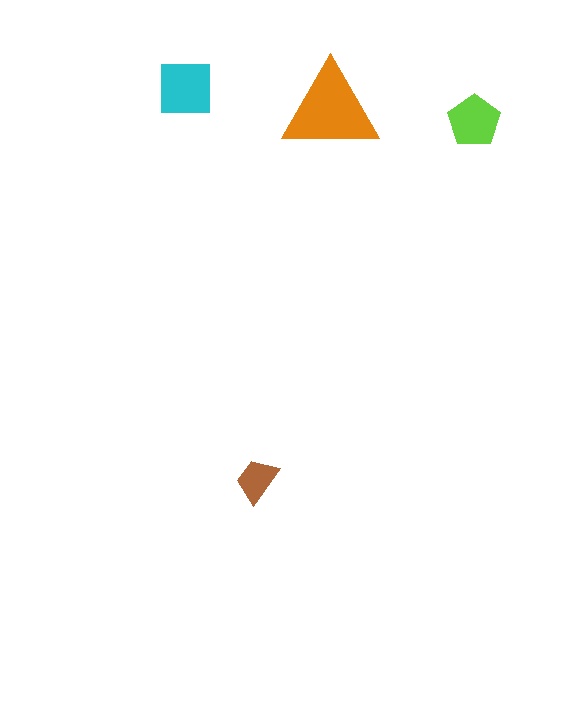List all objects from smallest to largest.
The brown trapezoid, the lime pentagon, the cyan square, the orange triangle.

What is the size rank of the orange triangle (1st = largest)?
1st.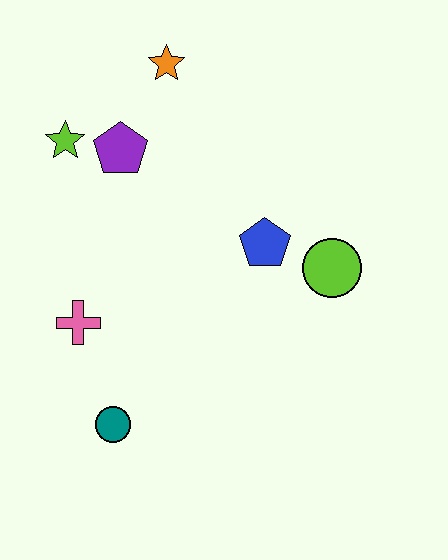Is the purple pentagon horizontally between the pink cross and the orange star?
Yes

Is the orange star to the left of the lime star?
No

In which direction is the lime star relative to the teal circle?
The lime star is above the teal circle.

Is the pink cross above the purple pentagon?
No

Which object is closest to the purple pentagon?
The lime star is closest to the purple pentagon.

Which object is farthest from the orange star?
The teal circle is farthest from the orange star.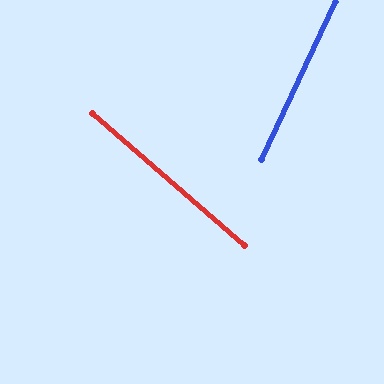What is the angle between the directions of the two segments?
Approximately 74 degrees.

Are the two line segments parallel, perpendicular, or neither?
Neither parallel nor perpendicular — they differ by about 74°.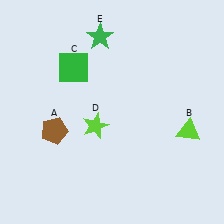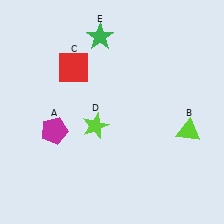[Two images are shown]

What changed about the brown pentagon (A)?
In Image 1, A is brown. In Image 2, it changed to magenta.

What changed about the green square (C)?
In Image 1, C is green. In Image 2, it changed to red.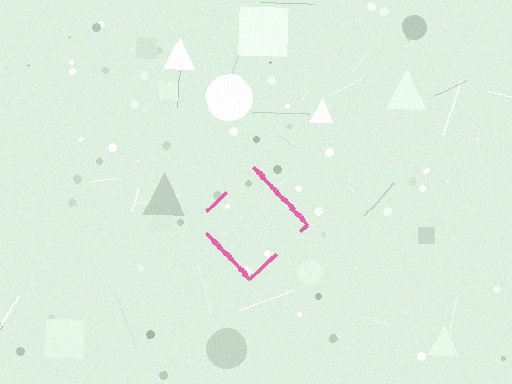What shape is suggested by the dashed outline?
The dashed outline suggests a diamond.